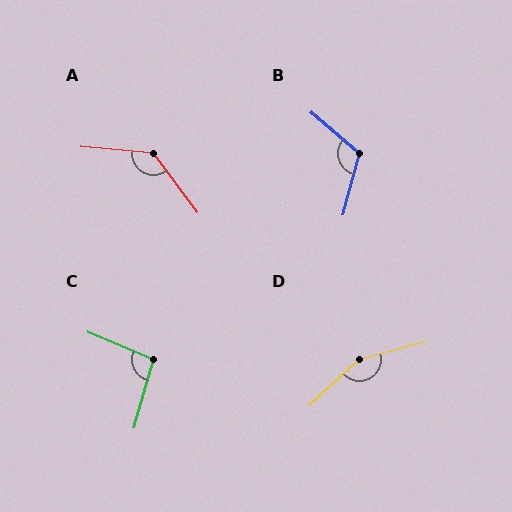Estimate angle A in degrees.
Approximately 131 degrees.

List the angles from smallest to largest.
C (97°), B (115°), A (131°), D (153°).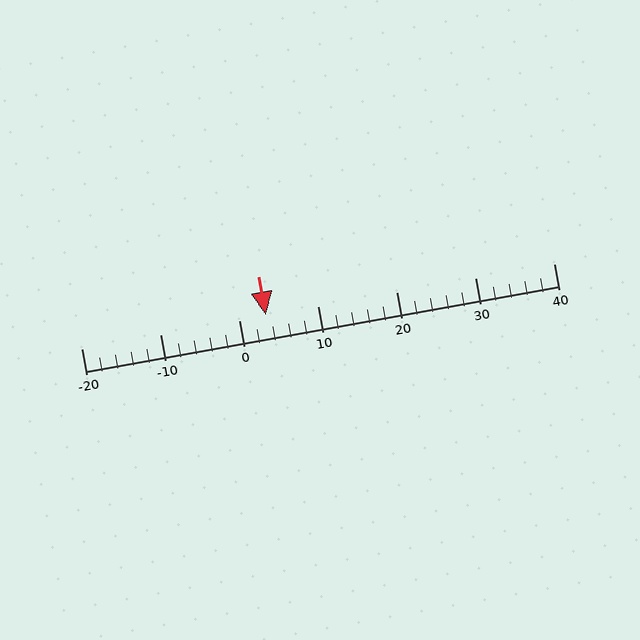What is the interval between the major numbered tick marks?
The major tick marks are spaced 10 units apart.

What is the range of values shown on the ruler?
The ruler shows values from -20 to 40.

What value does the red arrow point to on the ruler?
The red arrow points to approximately 3.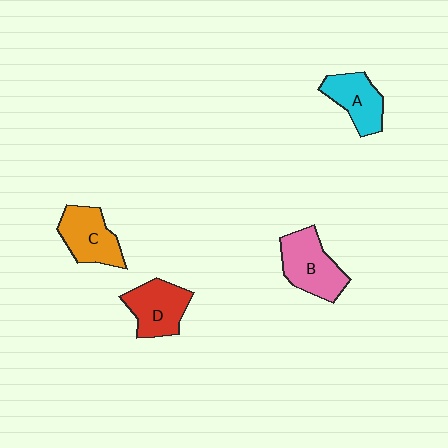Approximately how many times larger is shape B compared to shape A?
Approximately 1.3 times.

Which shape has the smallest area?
Shape A (cyan).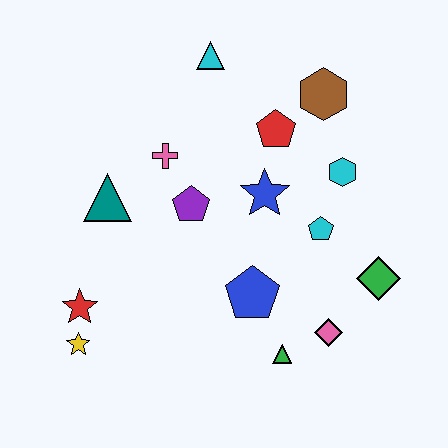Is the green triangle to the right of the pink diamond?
No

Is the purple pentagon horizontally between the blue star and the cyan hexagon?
No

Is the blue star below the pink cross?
Yes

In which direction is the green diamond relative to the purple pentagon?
The green diamond is to the right of the purple pentagon.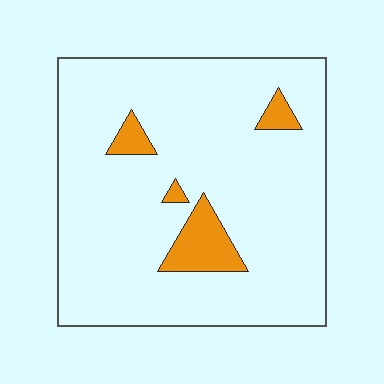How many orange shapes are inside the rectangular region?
4.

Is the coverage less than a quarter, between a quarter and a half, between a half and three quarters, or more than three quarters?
Less than a quarter.